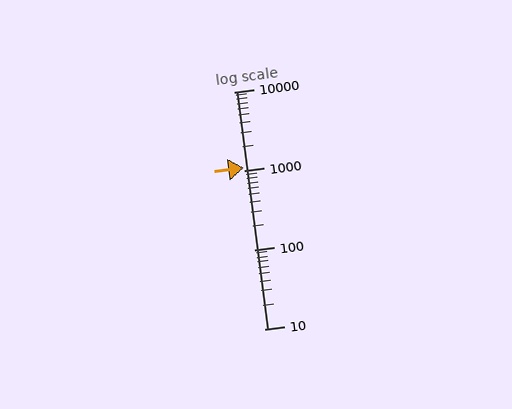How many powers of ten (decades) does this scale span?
The scale spans 3 decades, from 10 to 10000.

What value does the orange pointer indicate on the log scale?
The pointer indicates approximately 1100.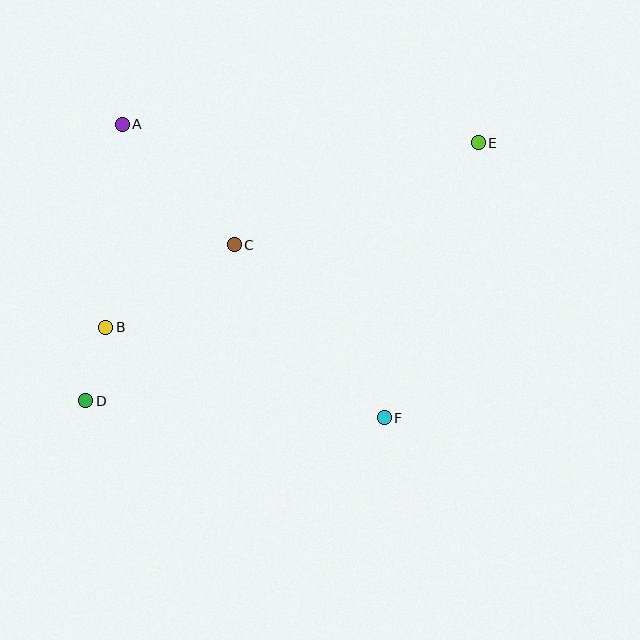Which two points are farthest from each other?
Points D and E are farthest from each other.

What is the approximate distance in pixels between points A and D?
The distance between A and D is approximately 279 pixels.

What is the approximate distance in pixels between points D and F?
The distance between D and F is approximately 299 pixels.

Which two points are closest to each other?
Points B and D are closest to each other.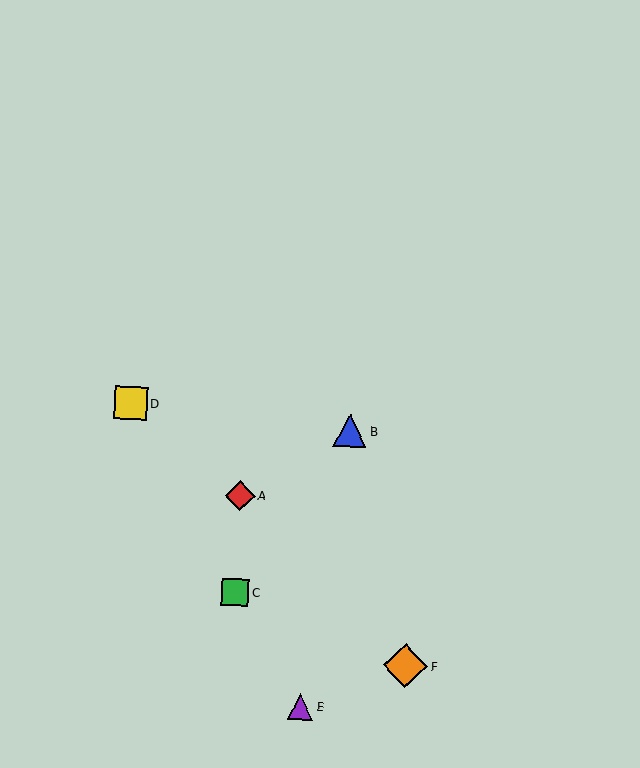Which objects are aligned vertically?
Objects A, C are aligned vertically.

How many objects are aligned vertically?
2 objects (A, C) are aligned vertically.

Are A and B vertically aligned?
No, A is at x≈240 and B is at x≈350.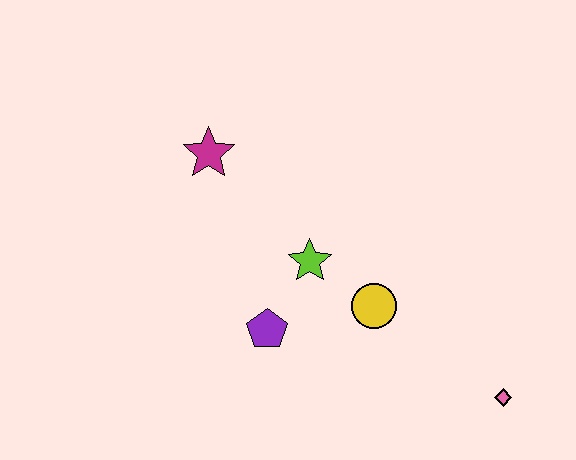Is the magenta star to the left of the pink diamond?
Yes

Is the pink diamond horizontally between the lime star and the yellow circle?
No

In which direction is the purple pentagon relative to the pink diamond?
The purple pentagon is to the left of the pink diamond.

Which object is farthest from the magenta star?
The pink diamond is farthest from the magenta star.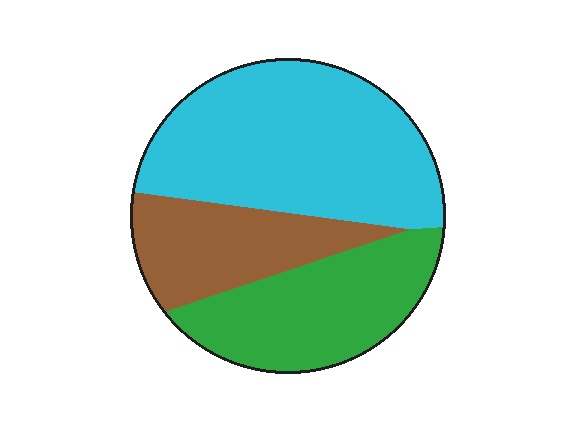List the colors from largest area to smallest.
From largest to smallest: cyan, green, brown.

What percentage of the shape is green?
Green takes up about one third (1/3) of the shape.